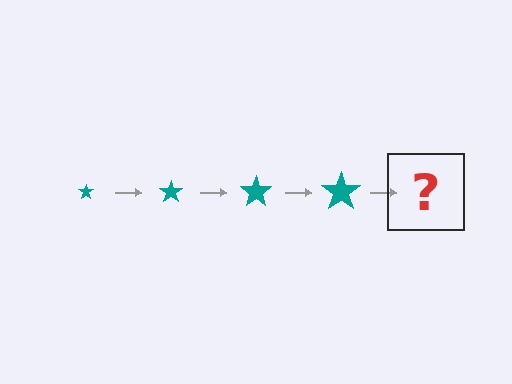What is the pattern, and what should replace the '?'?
The pattern is that the star gets progressively larger each step. The '?' should be a teal star, larger than the previous one.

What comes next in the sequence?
The next element should be a teal star, larger than the previous one.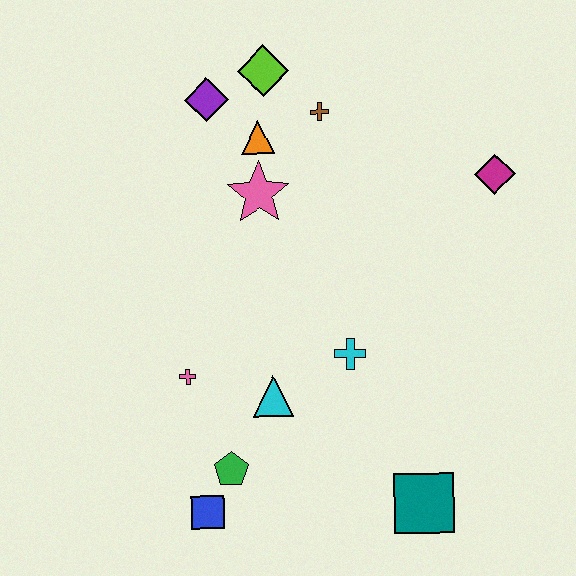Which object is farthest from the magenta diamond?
The blue square is farthest from the magenta diamond.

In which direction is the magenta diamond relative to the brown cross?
The magenta diamond is to the right of the brown cross.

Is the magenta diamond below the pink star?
No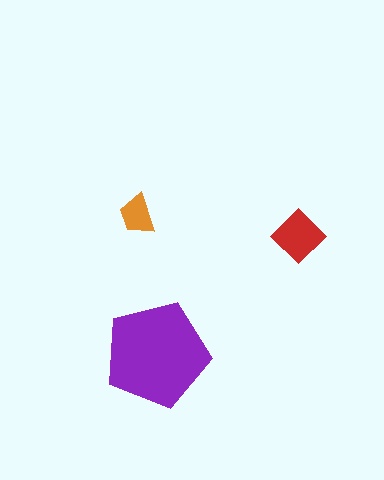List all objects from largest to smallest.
The purple pentagon, the red diamond, the orange trapezoid.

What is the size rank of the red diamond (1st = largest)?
2nd.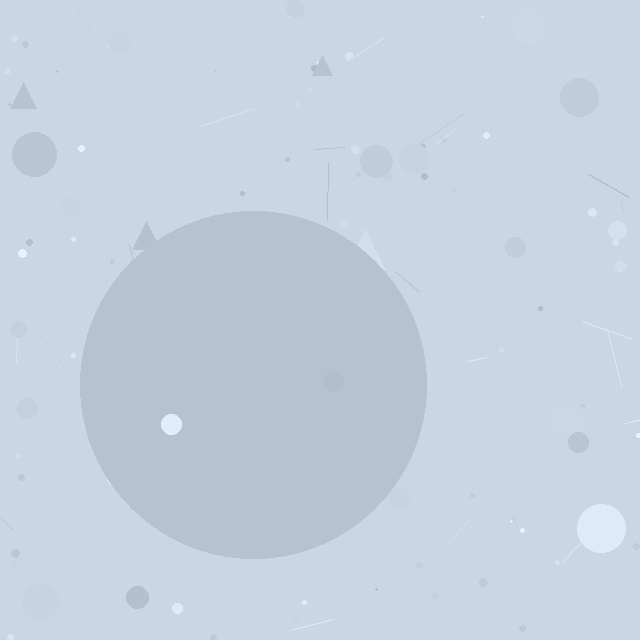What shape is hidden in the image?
A circle is hidden in the image.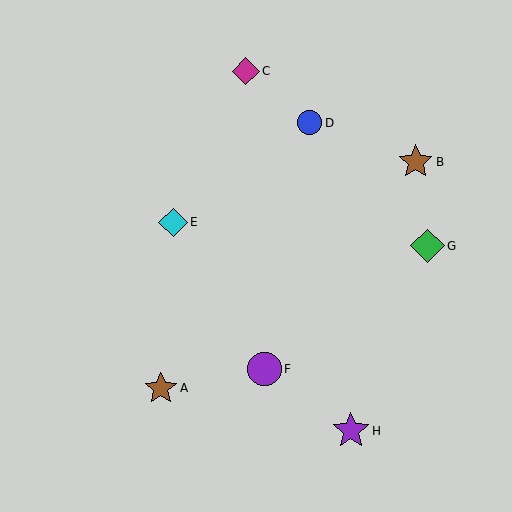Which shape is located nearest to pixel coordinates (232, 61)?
The magenta diamond (labeled C) at (246, 71) is nearest to that location.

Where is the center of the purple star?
The center of the purple star is at (351, 431).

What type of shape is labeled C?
Shape C is a magenta diamond.